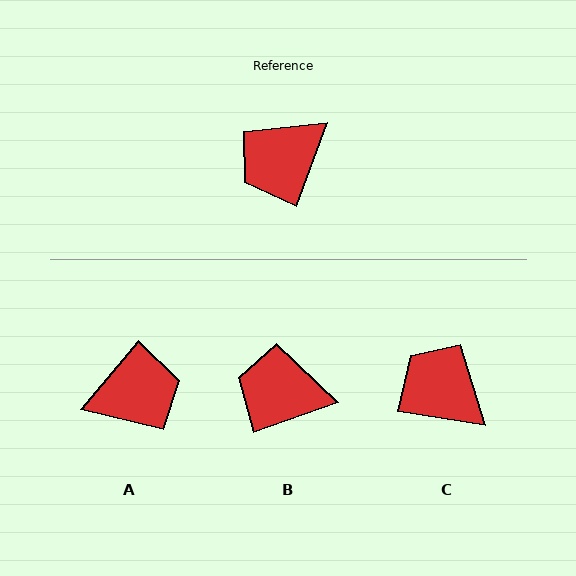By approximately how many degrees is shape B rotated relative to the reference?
Approximately 50 degrees clockwise.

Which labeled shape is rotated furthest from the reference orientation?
A, about 160 degrees away.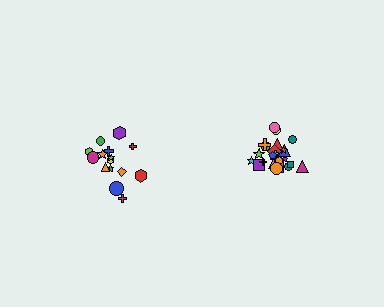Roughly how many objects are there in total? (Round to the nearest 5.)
Roughly 40 objects in total.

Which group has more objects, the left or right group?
The right group.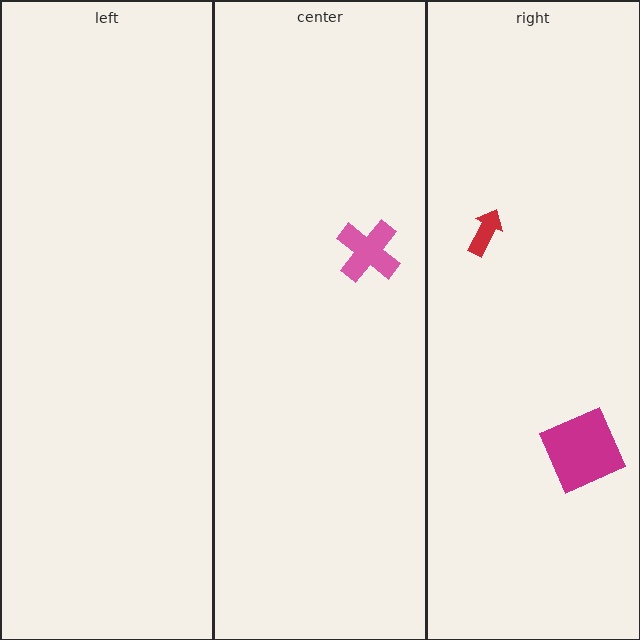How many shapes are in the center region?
1.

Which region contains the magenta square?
The right region.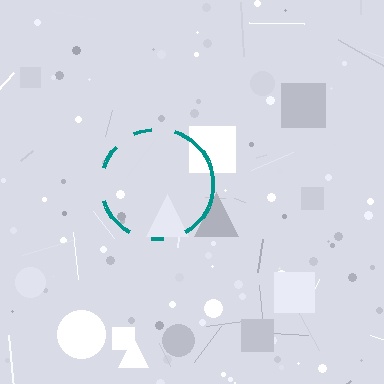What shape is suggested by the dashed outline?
The dashed outline suggests a circle.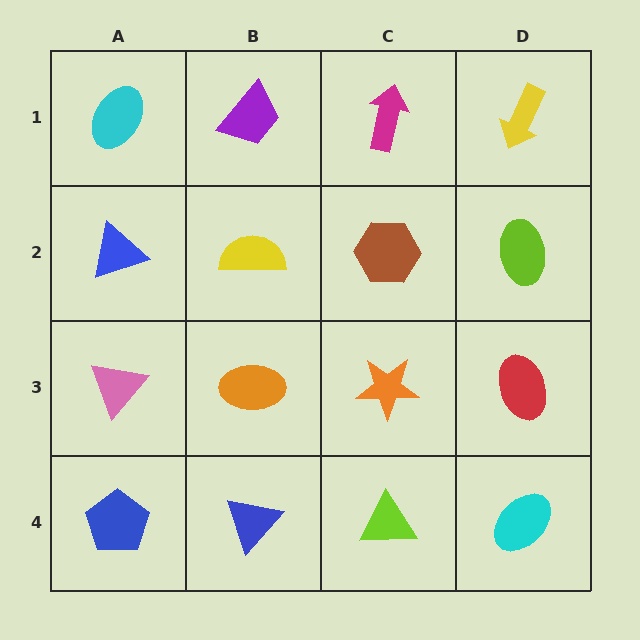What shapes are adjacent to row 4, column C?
An orange star (row 3, column C), a blue triangle (row 4, column B), a cyan ellipse (row 4, column D).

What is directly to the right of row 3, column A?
An orange ellipse.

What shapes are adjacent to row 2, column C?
A magenta arrow (row 1, column C), an orange star (row 3, column C), a yellow semicircle (row 2, column B), a lime ellipse (row 2, column D).